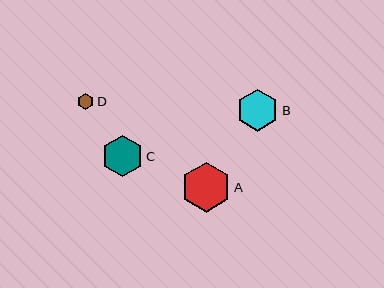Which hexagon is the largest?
Hexagon A is the largest with a size of approximately 50 pixels.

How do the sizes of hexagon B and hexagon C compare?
Hexagon B and hexagon C are approximately the same size.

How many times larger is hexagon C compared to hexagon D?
Hexagon C is approximately 2.5 times the size of hexagon D.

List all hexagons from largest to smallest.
From largest to smallest: A, B, C, D.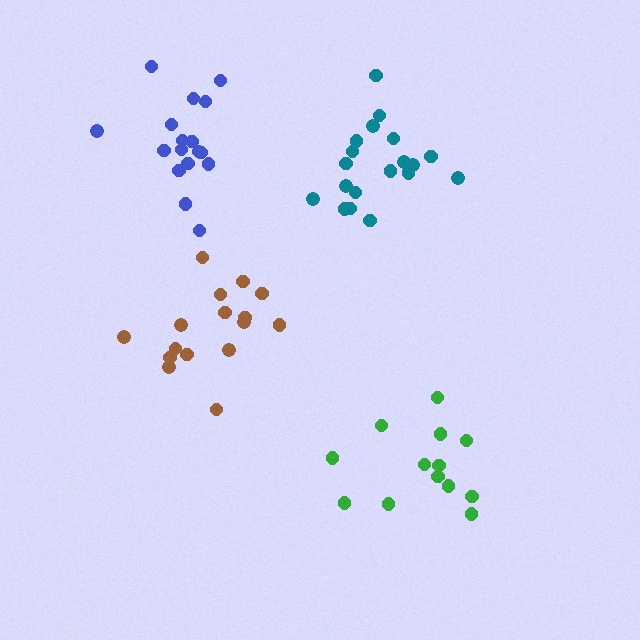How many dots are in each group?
Group 1: 16 dots, Group 2: 13 dots, Group 3: 17 dots, Group 4: 19 dots (65 total).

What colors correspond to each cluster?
The clusters are colored: brown, green, blue, teal.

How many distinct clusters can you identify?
There are 4 distinct clusters.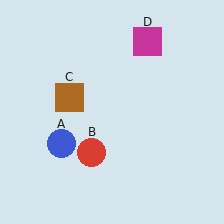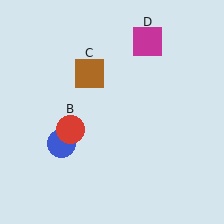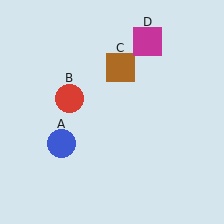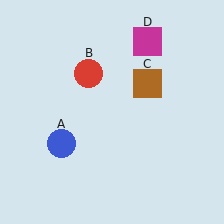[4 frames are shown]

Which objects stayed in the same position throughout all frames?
Blue circle (object A) and magenta square (object D) remained stationary.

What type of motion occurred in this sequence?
The red circle (object B), brown square (object C) rotated clockwise around the center of the scene.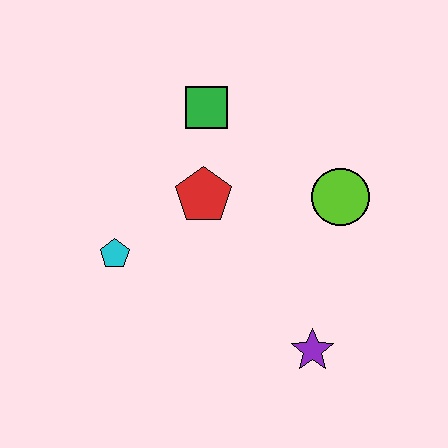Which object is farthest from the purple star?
The green square is farthest from the purple star.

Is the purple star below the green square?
Yes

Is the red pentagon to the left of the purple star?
Yes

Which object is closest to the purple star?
The lime circle is closest to the purple star.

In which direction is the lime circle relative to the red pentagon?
The lime circle is to the right of the red pentagon.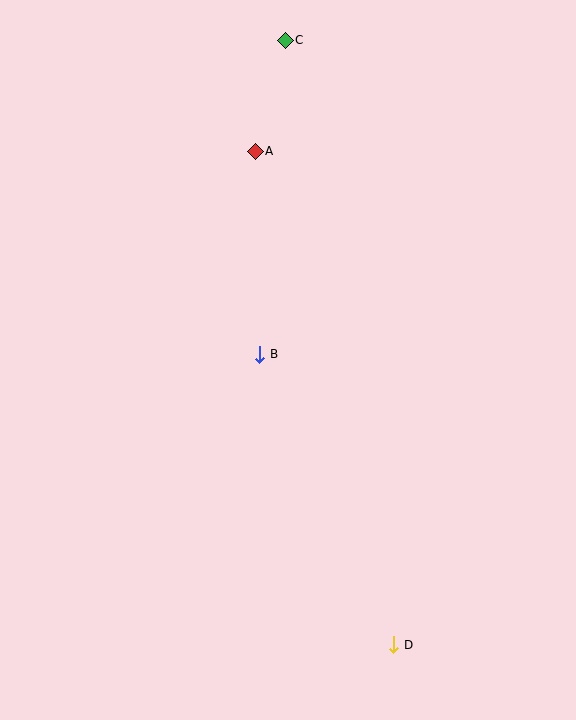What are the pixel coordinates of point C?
Point C is at (285, 40).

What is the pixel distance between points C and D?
The distance between C and D is 614 pixels.